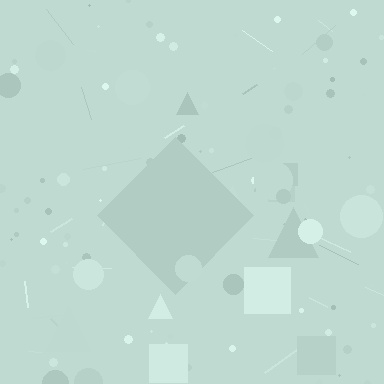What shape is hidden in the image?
A diamond is hidden in the image.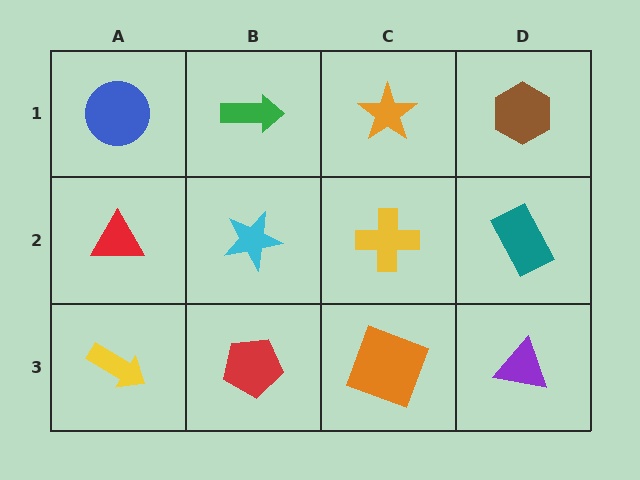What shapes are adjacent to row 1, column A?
A red triangle (row 2, column A), a green arrow (row 1, column B).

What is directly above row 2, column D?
A brown hexagon.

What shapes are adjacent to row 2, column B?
A green arrow (row 1, column B), a red pentagon (row 3, column B), a red triangle (row 2, column A), a yellow cross (row 2, column C).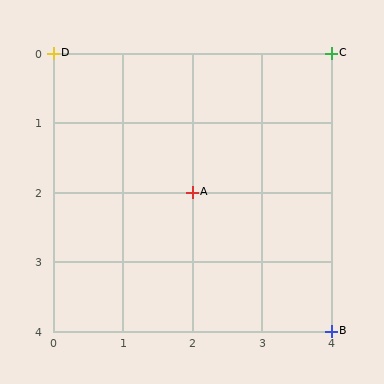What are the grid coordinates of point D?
Point D is at grid coordinates (0, 0).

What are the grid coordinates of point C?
Point C is at grid coordinates (4, 0).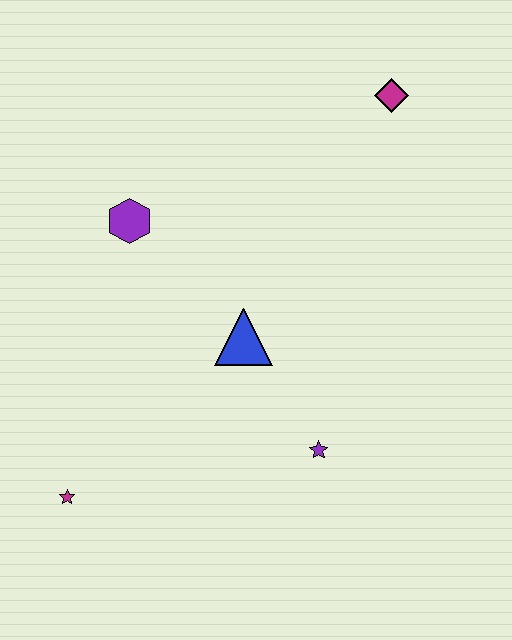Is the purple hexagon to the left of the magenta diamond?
Yes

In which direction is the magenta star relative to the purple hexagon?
The magenta star is below the purple hexagon.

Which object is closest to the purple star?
The blue triangle is closest to the purple star.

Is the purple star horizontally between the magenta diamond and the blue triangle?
Yes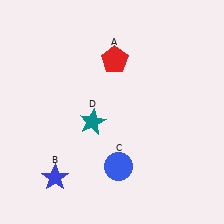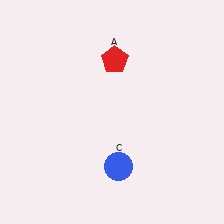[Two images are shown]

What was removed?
The blue star (B), the teal star (D) were removed in Image 2.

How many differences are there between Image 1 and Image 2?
There are 2 differences between the two images.